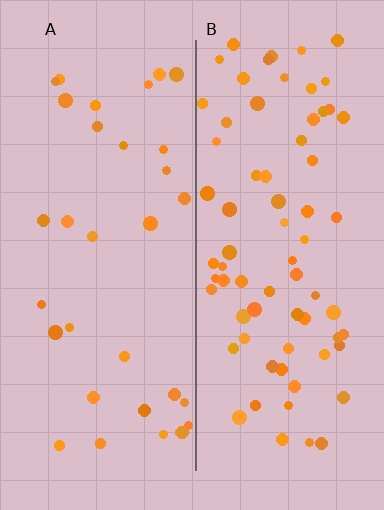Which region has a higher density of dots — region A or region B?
B (the right).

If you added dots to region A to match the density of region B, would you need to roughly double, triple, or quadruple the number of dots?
Approximately double.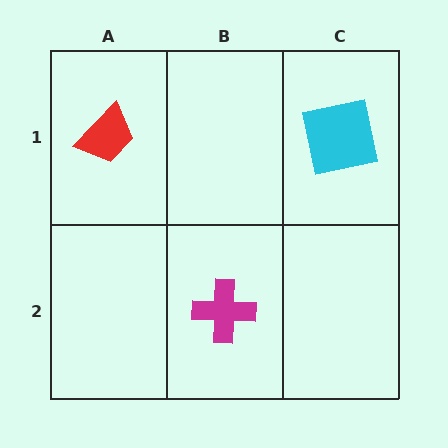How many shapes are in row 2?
1 shape.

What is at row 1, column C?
A cyan square.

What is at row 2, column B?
A magenta cross.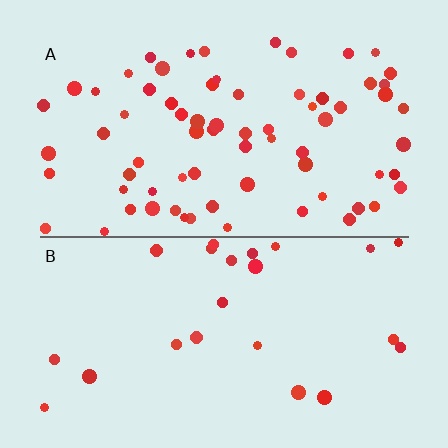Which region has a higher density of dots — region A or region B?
A (the top).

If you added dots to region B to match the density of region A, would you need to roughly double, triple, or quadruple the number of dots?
Approximately triple.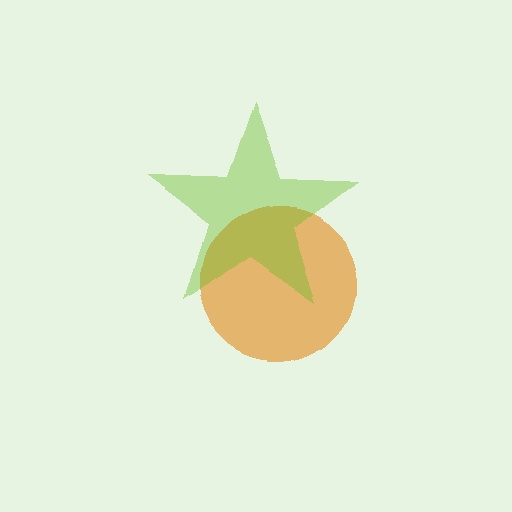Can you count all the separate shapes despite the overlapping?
Yes, there are 2 separate shapes.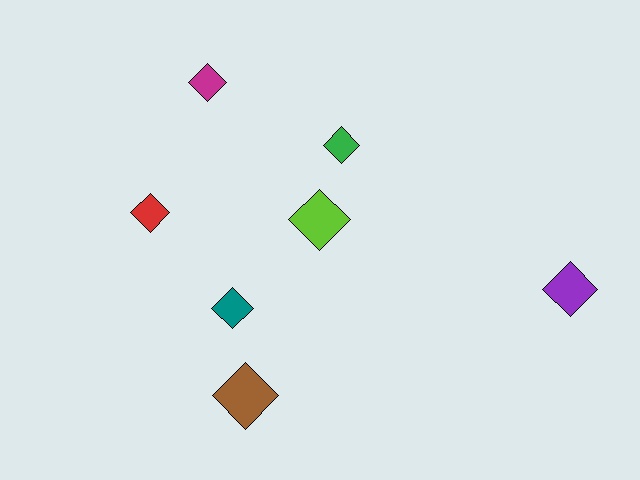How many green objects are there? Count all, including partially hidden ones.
There is 1 green object.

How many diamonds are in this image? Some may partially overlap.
There are 7 diamonds.